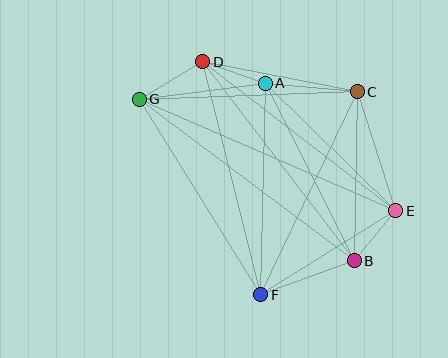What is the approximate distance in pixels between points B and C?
The distance between B and C is approximately 169 pixels.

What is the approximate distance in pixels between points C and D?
The distance between C and D is approximately 158 pixels.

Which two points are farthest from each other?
Points E and G are farthest from each other.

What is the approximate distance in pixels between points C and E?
The distance between C and E is approximately 125 pixels.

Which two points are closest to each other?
Points B and E are closest to each other.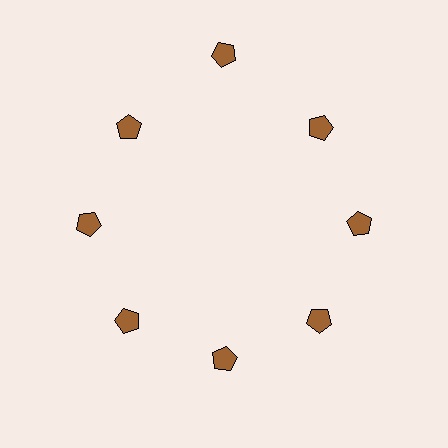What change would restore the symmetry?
The symmetry would be restored by moving it inward, back onto the ring so that all 8 pentagons sit at equal angles and equal distance from the center.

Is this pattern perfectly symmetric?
No. The 8 brown pentagons are arranged in a ring, but one element near the 12 o'clock position is pushed outward from the center, breaking the 8-fold rotational symmetry.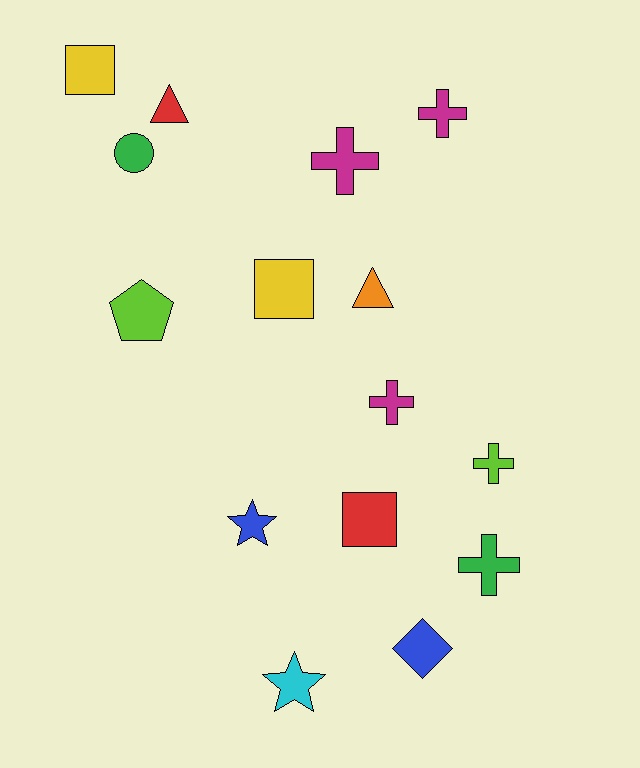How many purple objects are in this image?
There are no purple objects.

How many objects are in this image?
There are 15 objects.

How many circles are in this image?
There is 1 circle.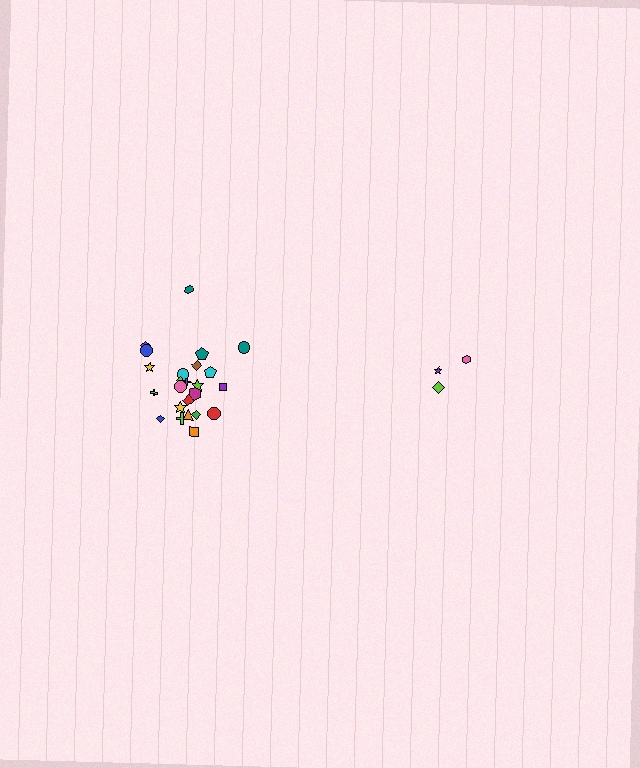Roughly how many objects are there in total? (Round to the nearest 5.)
Roughly 30 objects in total.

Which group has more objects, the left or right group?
The left group.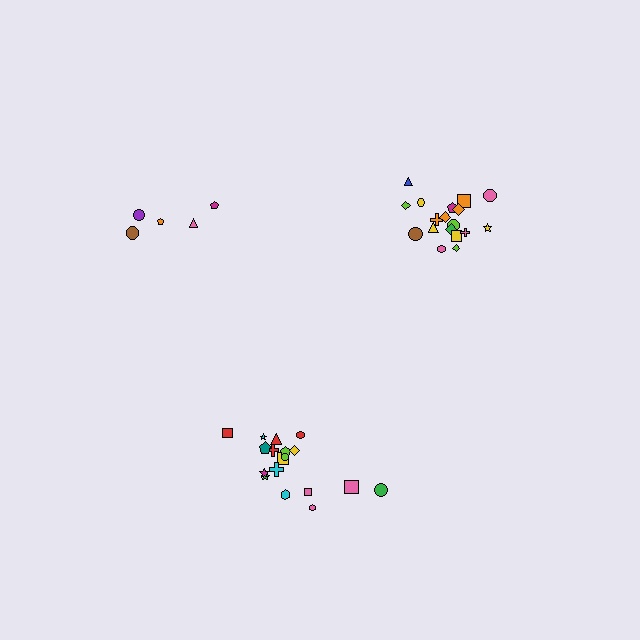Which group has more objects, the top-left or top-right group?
The top-right group.